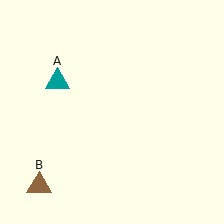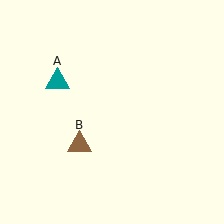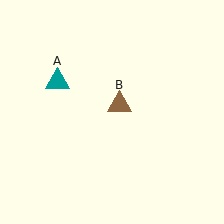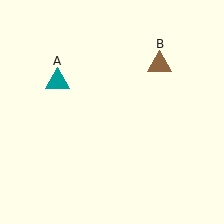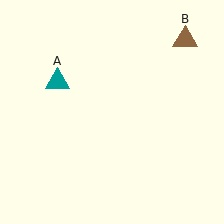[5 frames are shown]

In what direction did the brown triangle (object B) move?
The brown triangle (object B) moved up and to the right.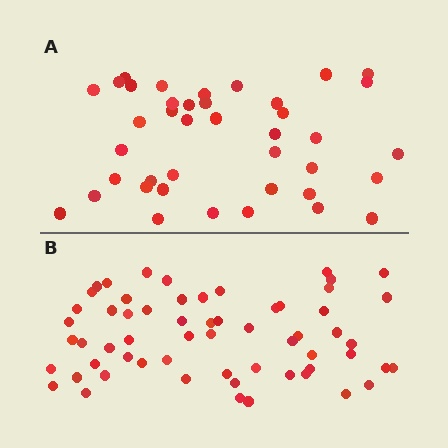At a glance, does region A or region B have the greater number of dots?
Region B (the bottom region) has more dots.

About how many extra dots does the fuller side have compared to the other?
Region B has approximately 20 more dots than region A.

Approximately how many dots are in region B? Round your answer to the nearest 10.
About 60 dots.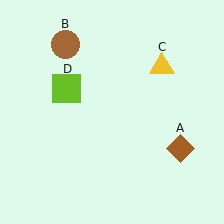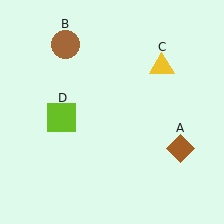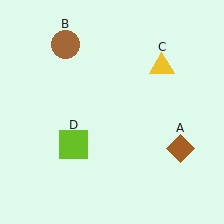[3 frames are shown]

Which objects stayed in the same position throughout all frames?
Brown diamond (object A) and brown circle (object B) and yellow triangle (object C) remained stationary.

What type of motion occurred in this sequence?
The lime square (object D) rotated counterclockwise around the center of the scene.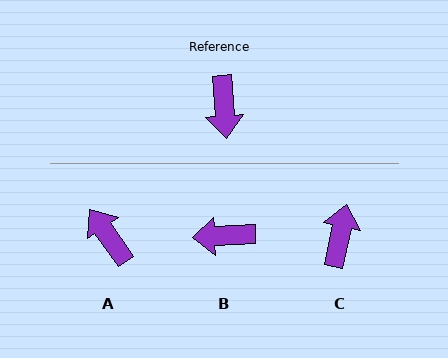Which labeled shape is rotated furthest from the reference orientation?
C, about 164 degrees away.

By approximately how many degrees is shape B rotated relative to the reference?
Approximately 92 degrees clockwise.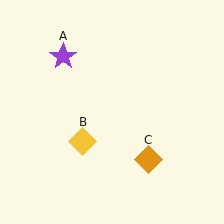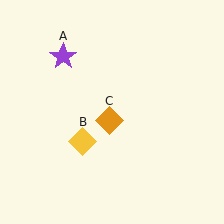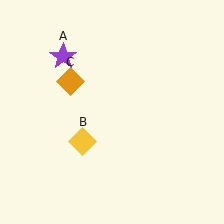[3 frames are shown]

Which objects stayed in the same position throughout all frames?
Purple star (object A) and yellow diamond (object B) remained stationary.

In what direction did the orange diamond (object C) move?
The orange diamond (object C) moved up and to the left.